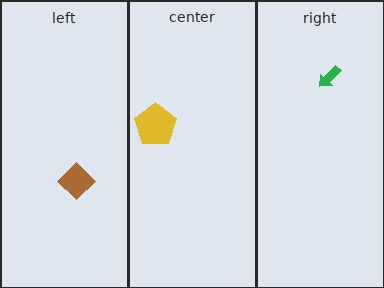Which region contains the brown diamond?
The left region.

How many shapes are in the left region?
1.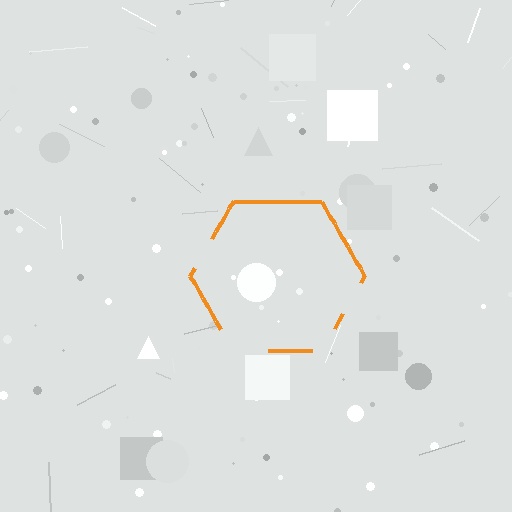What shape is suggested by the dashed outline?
The dashed outline suggests a hexagon.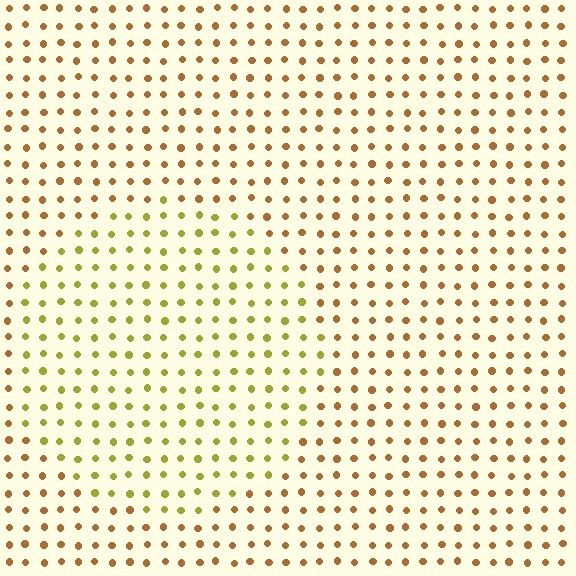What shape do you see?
I see a circle.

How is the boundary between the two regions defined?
The boundary is defined purely by a slight shift in hue (about 37 degrees). Spacing, size, and orientation are identical on both sides.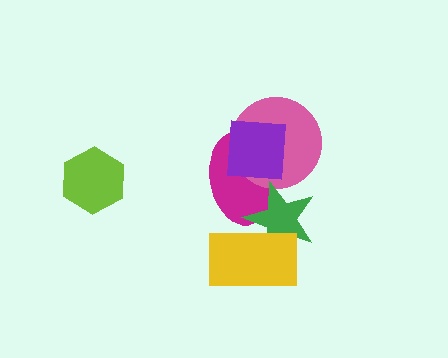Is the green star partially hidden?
Yes, it is partially covered by another shape.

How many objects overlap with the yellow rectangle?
1 object overlaps with the yellow rectangle.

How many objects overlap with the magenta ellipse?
3 objects overlap with the magenta ellipse.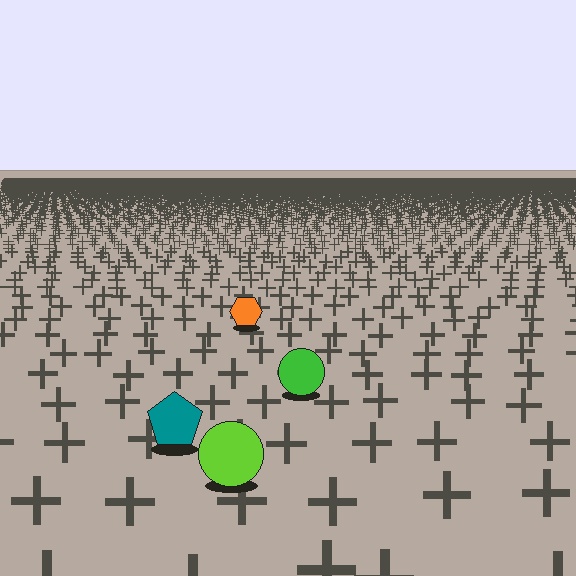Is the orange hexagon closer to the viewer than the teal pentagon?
No. The teal pentagon is closer — you can tell from the texture gradient: the ground texture is coarser near it.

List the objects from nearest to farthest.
From nearest to farthest: the lime circle, the teal pentagon, the green circle, the orange hexagon.